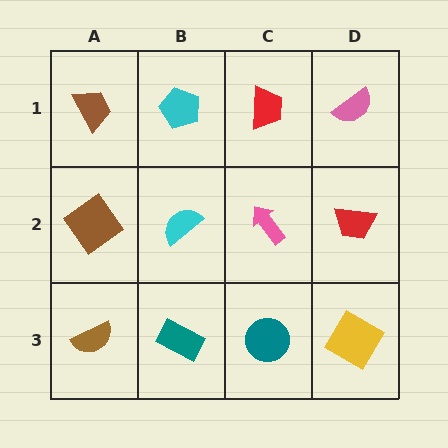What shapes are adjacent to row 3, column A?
A brown diamond (row 2, column A), a teal rectangle (row 3, column B).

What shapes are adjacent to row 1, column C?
A pink arrow (row 2, column C), a cyan pentagon (row 1, column B), a pink semicircle (row 1, column D).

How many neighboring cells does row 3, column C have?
3.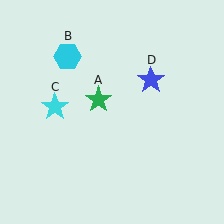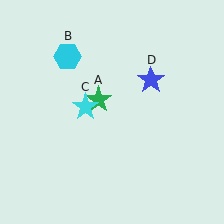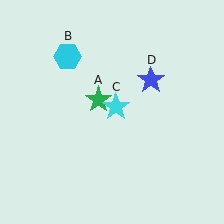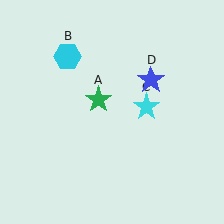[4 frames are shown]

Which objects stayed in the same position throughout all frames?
Green star (object A) and cyan hexagon (object B) and blue star (object D) remained stationary.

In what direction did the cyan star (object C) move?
The cyan star (object C) moved right.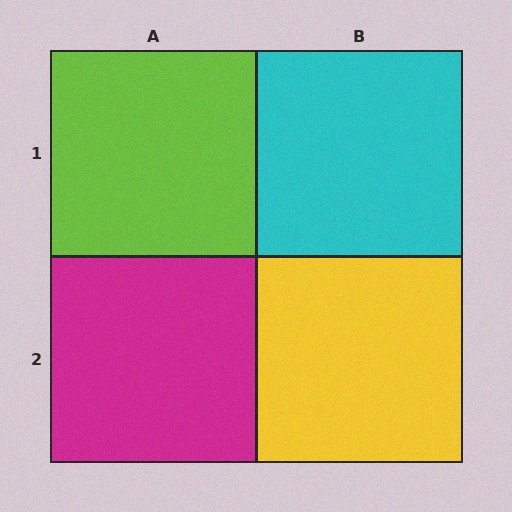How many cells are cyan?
1 cell is cyan.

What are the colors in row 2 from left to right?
Magenta, yellow.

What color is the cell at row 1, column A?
Lime.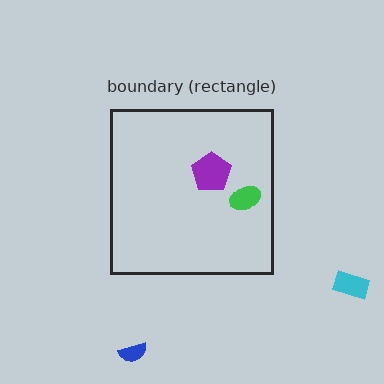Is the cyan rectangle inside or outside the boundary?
Outside.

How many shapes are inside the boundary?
2 inside, 2 outside.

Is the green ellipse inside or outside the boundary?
Inside.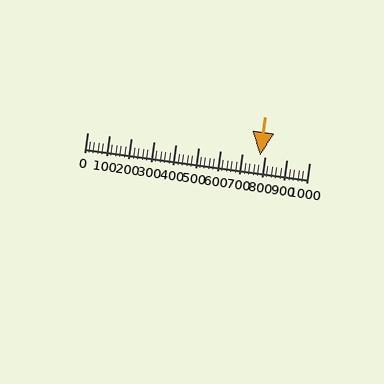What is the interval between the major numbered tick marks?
The major tick marks are spaced 100 units apart.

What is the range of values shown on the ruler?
The ruler shows values from 0 to 1000.